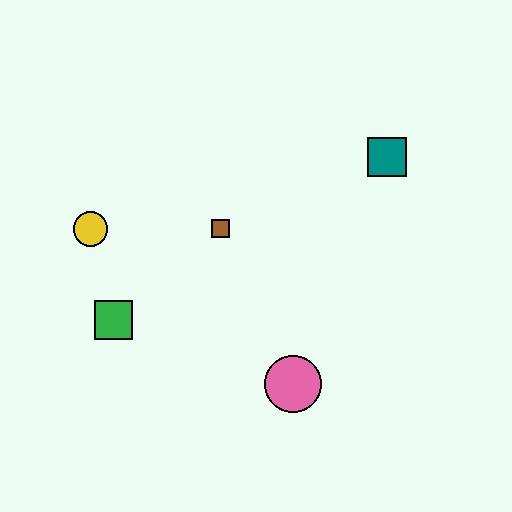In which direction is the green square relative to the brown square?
The green square is to the left of the brown square.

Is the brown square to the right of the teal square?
No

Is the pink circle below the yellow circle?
Yes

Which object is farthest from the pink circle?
The yellow circle is farthest from the pink circle.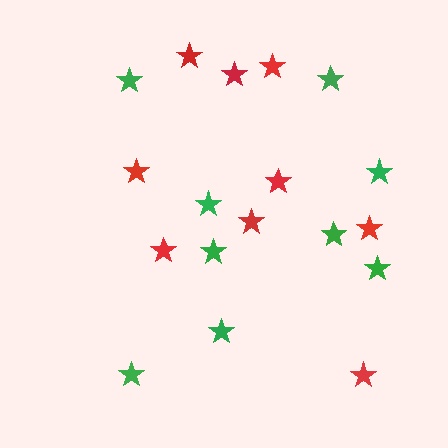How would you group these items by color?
There are 2 groups: one group of red stars (9) and one group of green stars (9).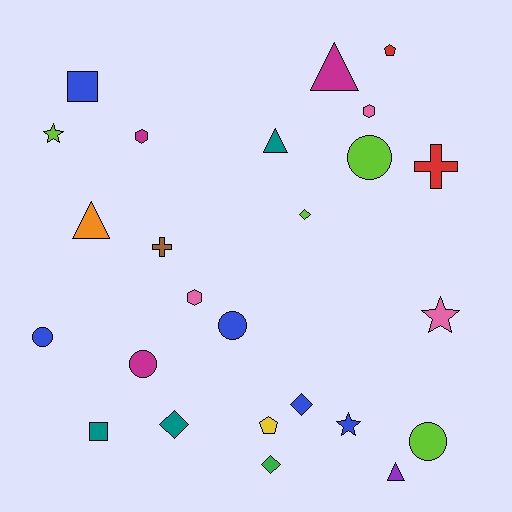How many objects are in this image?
There are 25 objects.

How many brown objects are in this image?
There is 1 brown object.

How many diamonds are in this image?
There are 4 diamonds.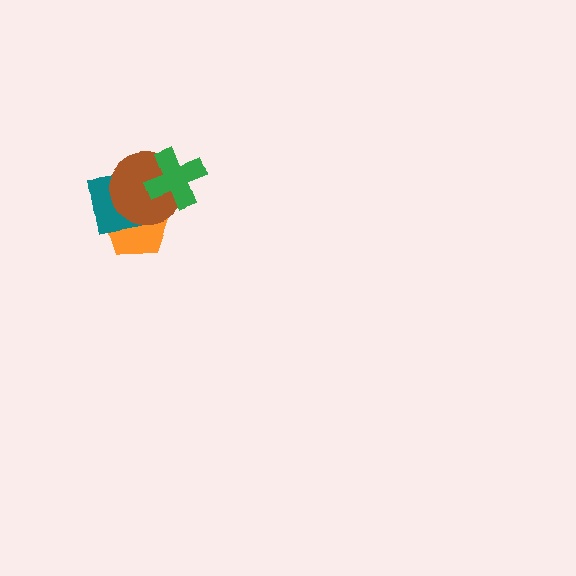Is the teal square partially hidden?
Yes, it is partially covered by another shape.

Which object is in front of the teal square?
The brown circle is in front of the teal square.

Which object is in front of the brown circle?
The green cross is in front of the brown circle.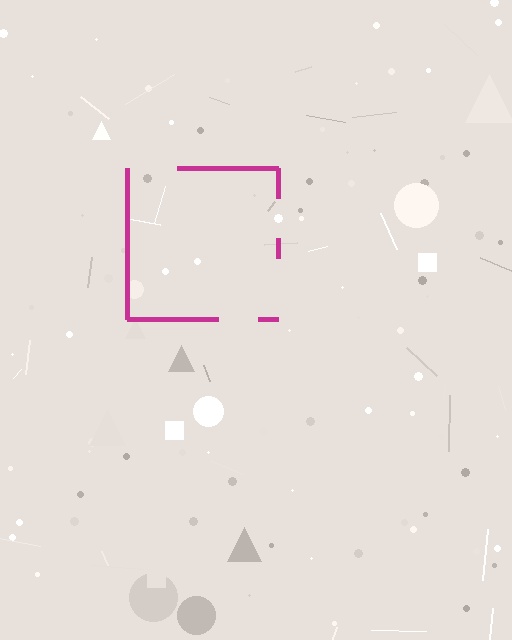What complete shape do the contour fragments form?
The contour fragments form a square.